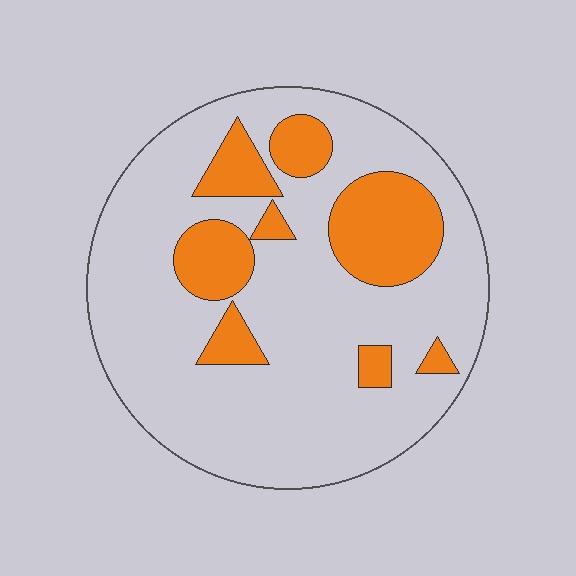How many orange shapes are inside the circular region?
8.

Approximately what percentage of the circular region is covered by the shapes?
Approximately 20%.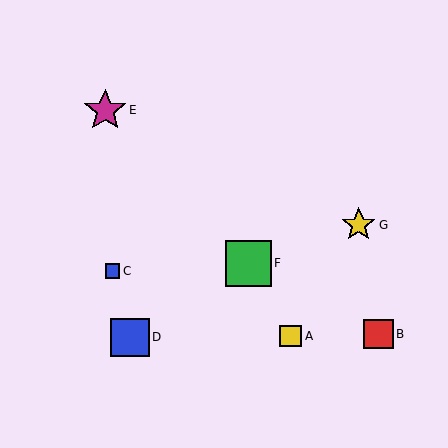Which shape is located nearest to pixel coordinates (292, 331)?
The yellow square (labeled A) at (291, 336) is nearest to that location.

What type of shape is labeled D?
Shape D is a blue square.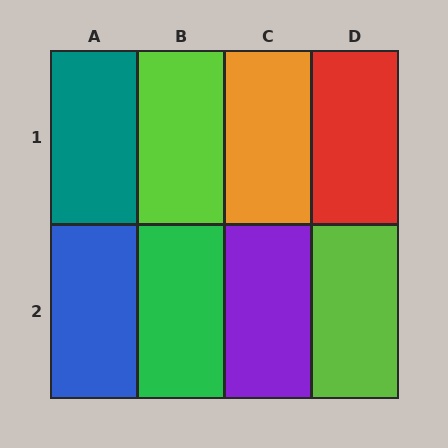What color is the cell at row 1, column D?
Red.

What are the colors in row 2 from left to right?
Blue, green, purple, lime.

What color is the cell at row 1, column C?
Orange.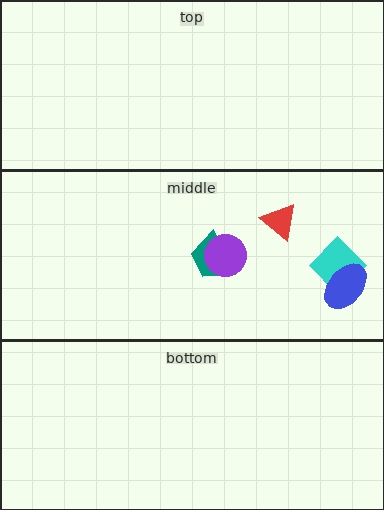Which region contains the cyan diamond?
The middle region.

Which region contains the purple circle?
The middle region.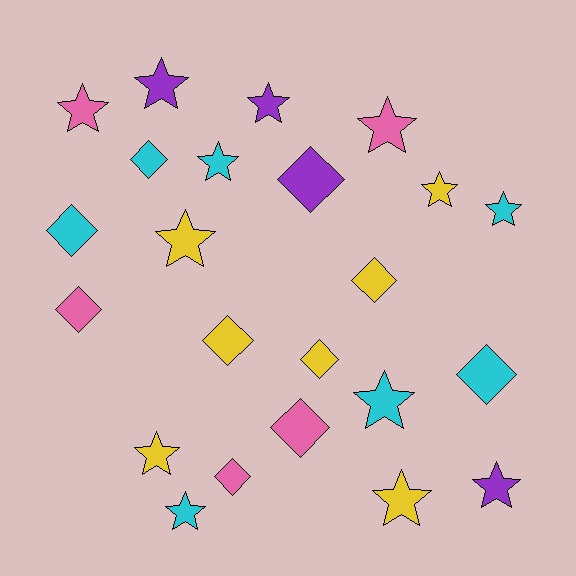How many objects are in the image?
There are 23 objects.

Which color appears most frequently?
Cyan, with 7 objects.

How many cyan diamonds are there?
There are 3 cyan diamonds.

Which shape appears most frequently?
Star, with 13 objects.